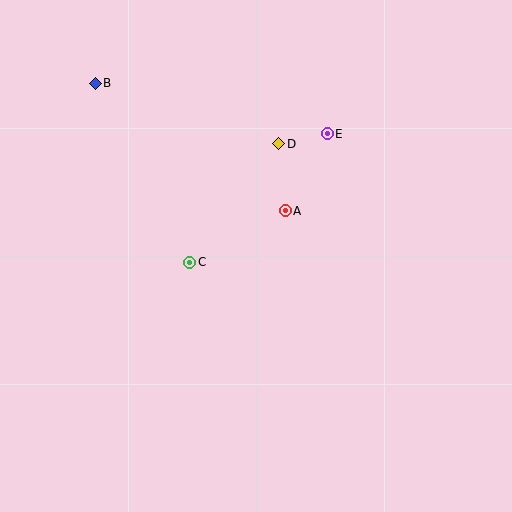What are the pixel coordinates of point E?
Point E is at (327, 134).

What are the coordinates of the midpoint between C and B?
The midpoint between C and B is at (142, 173).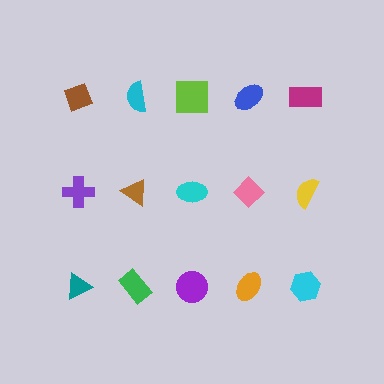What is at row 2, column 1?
A purple cross.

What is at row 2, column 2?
A brown triangle.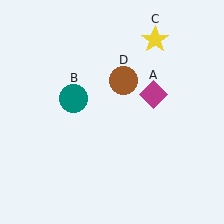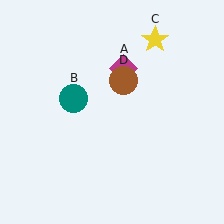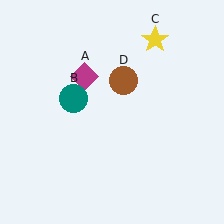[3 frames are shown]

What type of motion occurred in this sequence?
The magenta diamond (object A) rotated counterclockwise around the center of the scene.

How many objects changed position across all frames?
1 object changed position: magenta diamond (object A).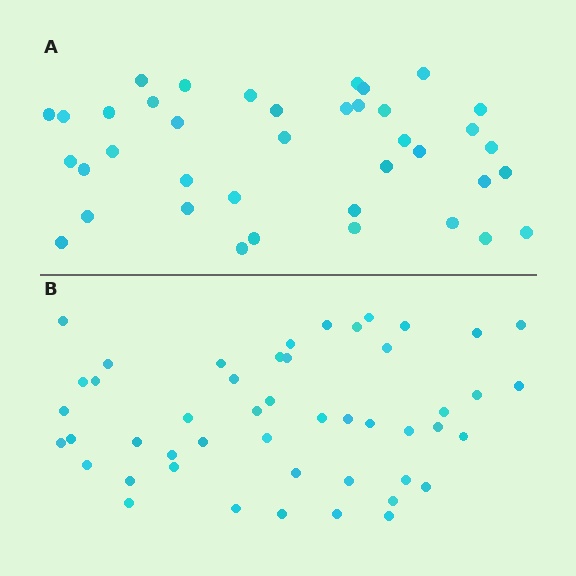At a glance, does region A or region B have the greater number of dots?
Region B (the bottom region) has more dots.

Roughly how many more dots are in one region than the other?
Region B has roughly 8 or so more dots than region A.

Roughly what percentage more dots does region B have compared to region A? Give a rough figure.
About 25% more.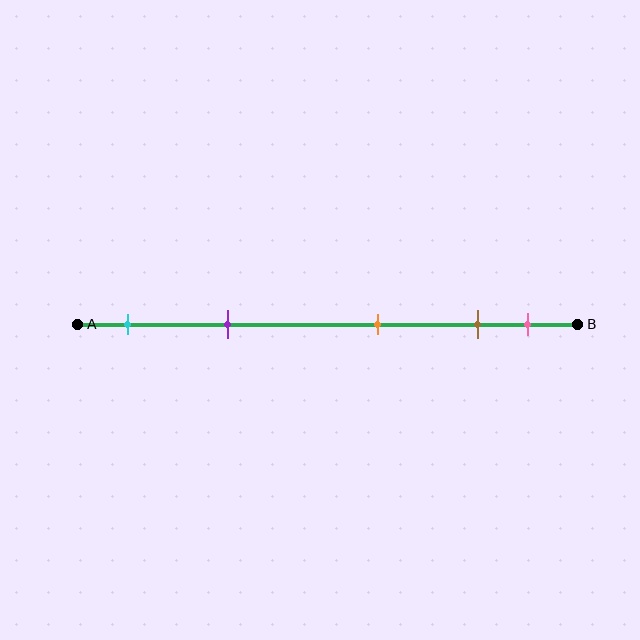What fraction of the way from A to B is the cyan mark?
The cyan mark is approximately 10% (0.1) of the way from A to B.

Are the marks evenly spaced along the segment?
No, the marks are not evenly spaced.